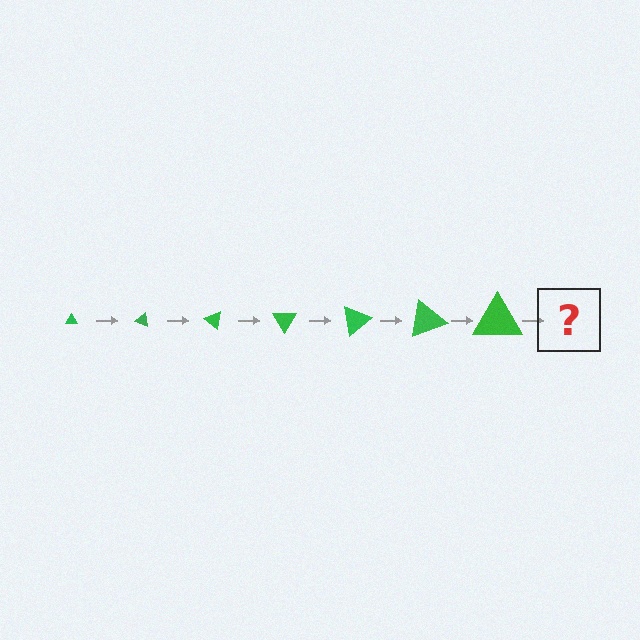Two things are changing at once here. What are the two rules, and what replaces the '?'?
The two rules are that the triangle grows larger each step and it rotates 20 degrees each step. The '?' should be a triangle, larger than the previous one and rotated 140 degrees from the start.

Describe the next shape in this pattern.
It should be a triangle, larger than the previous one and rotated 140 degrees from the start.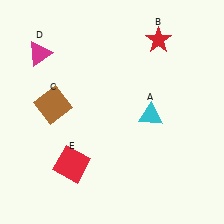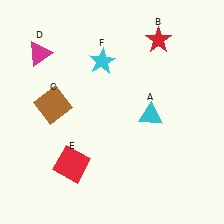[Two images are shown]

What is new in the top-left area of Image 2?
A cyan star (F) was added in the top-left area of Image 2.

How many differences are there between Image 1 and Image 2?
There is 1 difference between the two images.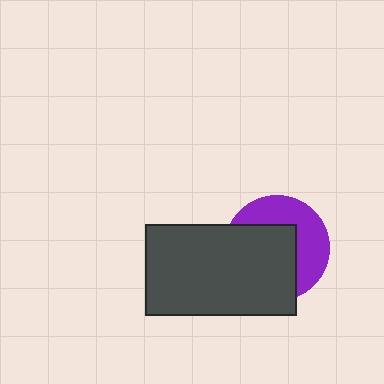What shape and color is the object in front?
The object in front is a dark gray rectangle.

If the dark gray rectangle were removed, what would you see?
You would see the complete purple circle.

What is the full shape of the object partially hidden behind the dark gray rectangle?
The partially hidden object is a purple circle.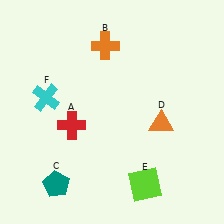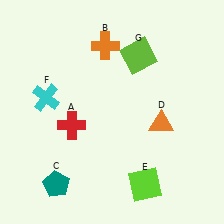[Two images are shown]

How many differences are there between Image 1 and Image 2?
There is 1 difference between the two images.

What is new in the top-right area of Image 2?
A lime square (G) was added in the top-right area of Image 2.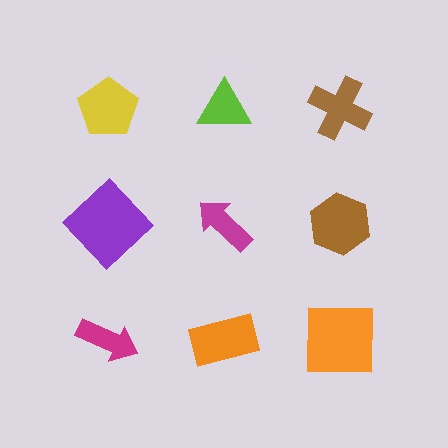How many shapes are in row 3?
3 shapes.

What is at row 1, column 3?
A brown cross.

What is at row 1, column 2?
A lime triangle.